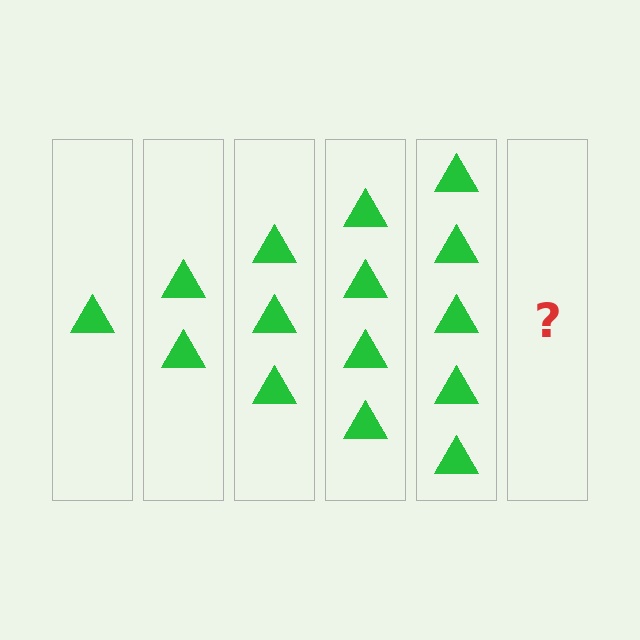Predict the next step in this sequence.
The next step is 6 triangles.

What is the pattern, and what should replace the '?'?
The pattern is that each step adds one more triangle. The '?' should be 6 triangles.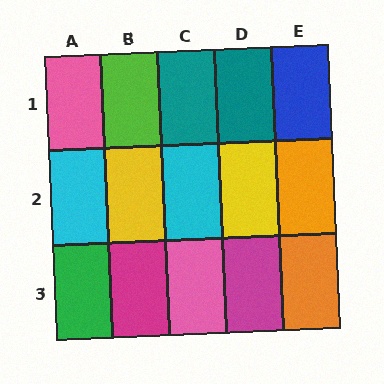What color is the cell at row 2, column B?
Yellow.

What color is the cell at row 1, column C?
Teal.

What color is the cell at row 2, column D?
Yellow.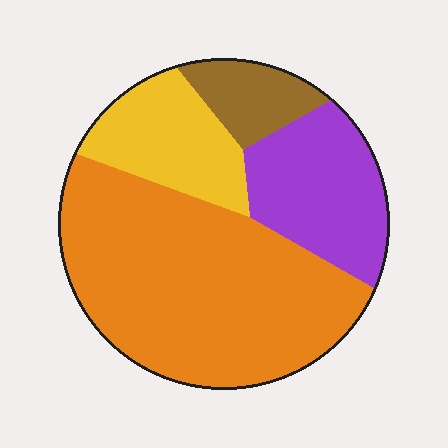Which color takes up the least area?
Brown, at roughly 10%.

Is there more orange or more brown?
Orange.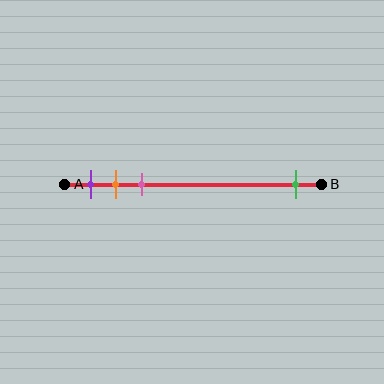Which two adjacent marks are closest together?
The orange and pink marks are the closest adjacent pair.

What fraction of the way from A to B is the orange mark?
The orange mark is approximately 20% (0.2) of the way from A to B.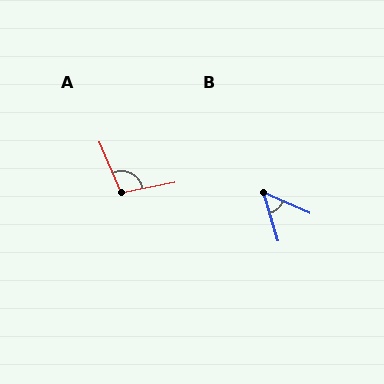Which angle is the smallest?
B, at approximately 50 degrees.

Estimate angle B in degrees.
Approximately 50 degrees.